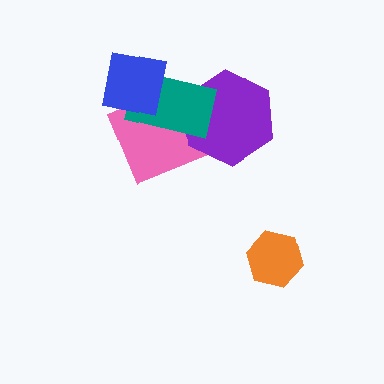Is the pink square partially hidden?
Yes, it is partially covered by another shape.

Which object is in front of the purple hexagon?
The teal rectangle is in front of the purple hexagon.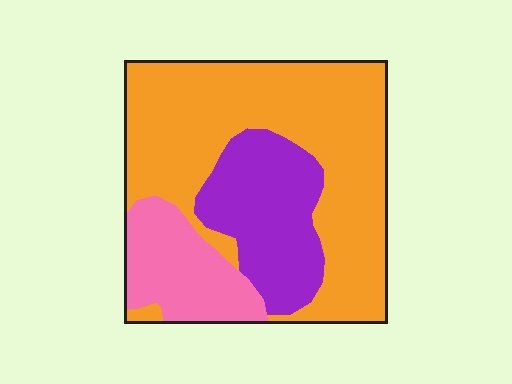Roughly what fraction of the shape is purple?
Purple covers 23% of the shape.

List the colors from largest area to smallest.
From largest to smallest: orange, purple, pink.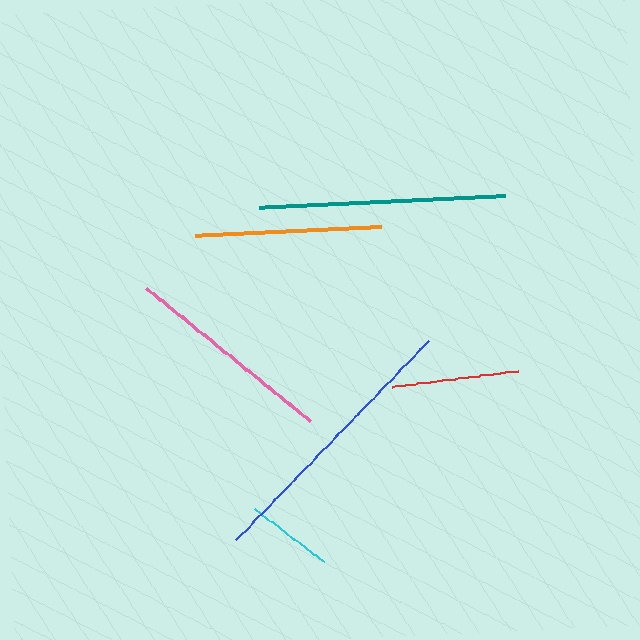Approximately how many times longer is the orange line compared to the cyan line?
The orange line is approximately 2.1 times the length of the cyan line.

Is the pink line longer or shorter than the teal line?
The teal line is longer than the pink line.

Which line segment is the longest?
The blue line is the longest at approximately 277 pixels.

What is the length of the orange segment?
The orange segment is approximately 185 pixels long.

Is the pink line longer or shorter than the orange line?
The pink line is longer than the orange line.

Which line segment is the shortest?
The cyan line is the shortest at approximately 87 pixels.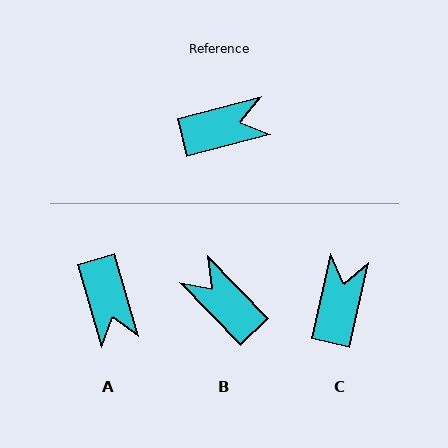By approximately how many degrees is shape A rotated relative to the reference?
Approximately 88 degrees clockwise.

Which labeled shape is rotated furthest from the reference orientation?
B, about 120 degrees away.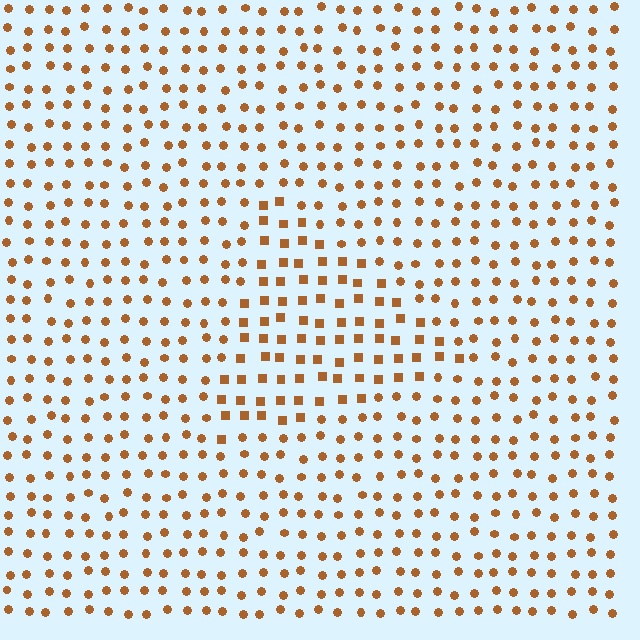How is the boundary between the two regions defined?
The boundary is defined by a change in element shape: squares inside vs. circles outside. All elements share the same color and spacing.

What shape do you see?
I see a triangle.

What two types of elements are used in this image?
The image uses squares inside the triangle region and circles outside it.